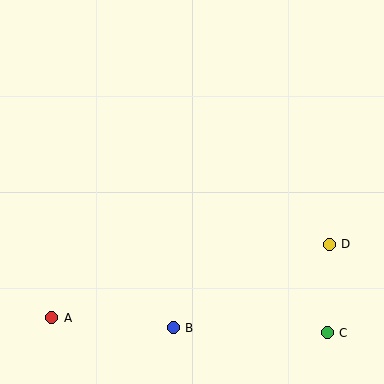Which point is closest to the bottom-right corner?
Point C is closest to the bottom-right corner.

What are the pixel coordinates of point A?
Point A is at (52, 318).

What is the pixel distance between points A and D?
The distance between A and D is 287 pixels.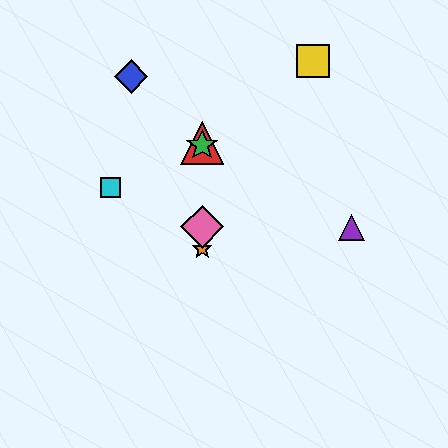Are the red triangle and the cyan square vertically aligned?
No, the red triangle is at x≈202 and the cyan square is at x≈110.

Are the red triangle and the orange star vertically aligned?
Yes, both are at x≈202.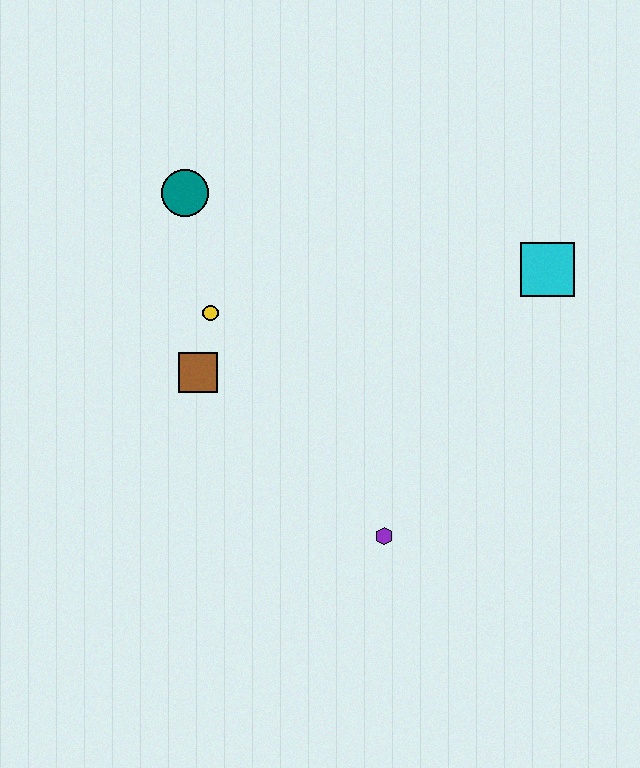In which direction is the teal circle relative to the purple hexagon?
The teal circle is above the purple hexagon.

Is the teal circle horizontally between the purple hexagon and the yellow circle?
No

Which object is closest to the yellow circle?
The brown square is closest to the yellow circle.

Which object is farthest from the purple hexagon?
The teal circle is farthest from the purple hexagon.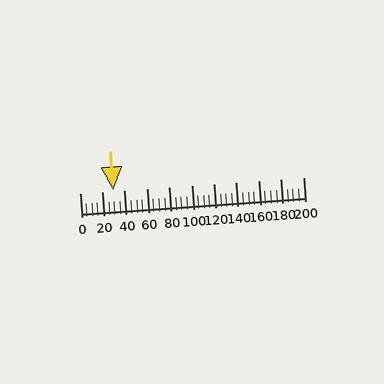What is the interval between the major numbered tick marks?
The major tick marks are spaced 20 units apart.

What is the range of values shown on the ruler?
The ruler shows values from 0 to 200.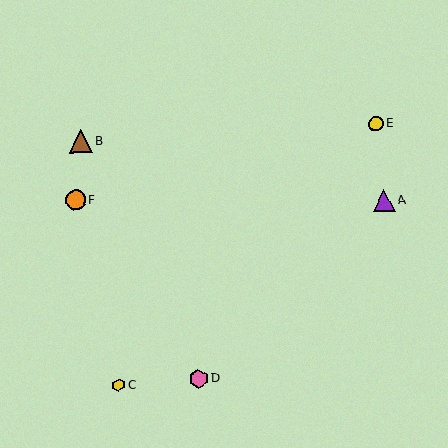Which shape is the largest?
The brown triangle (labeled B) is the largest.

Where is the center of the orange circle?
The center of the orange circle is at (76, 200).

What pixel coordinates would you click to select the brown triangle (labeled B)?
Click at (81, 141) to select the brown triangle B.